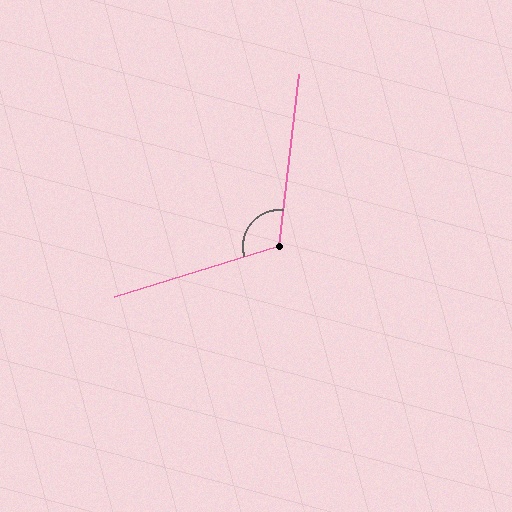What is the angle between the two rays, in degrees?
Approximately 114 degrees.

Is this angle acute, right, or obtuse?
It is obtuse.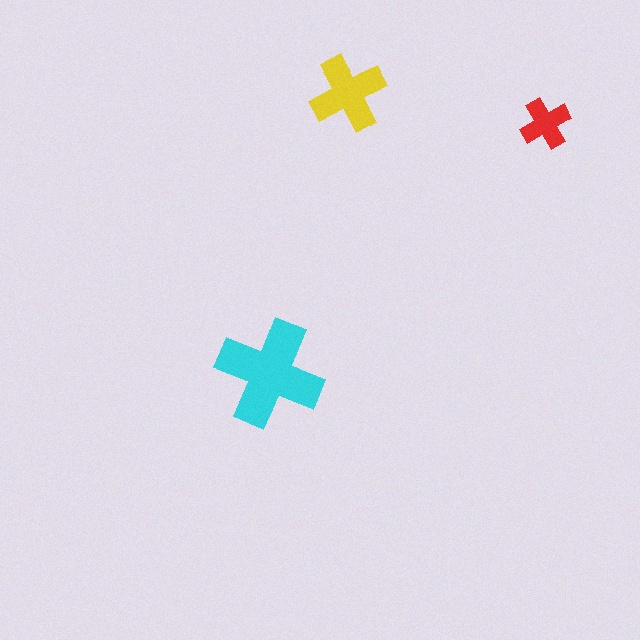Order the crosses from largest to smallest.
the cyan one, the yellow one, the red one.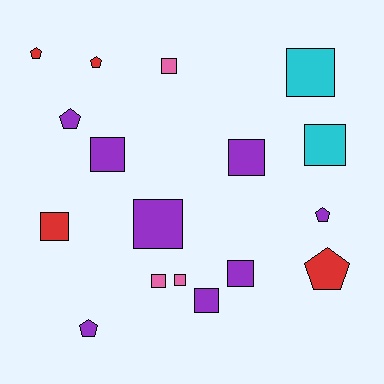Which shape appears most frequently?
Square, with 11 objects.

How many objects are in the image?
There are 17 objects.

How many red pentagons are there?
There are 3 red pentagons.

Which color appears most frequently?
Purple, with 8 objects.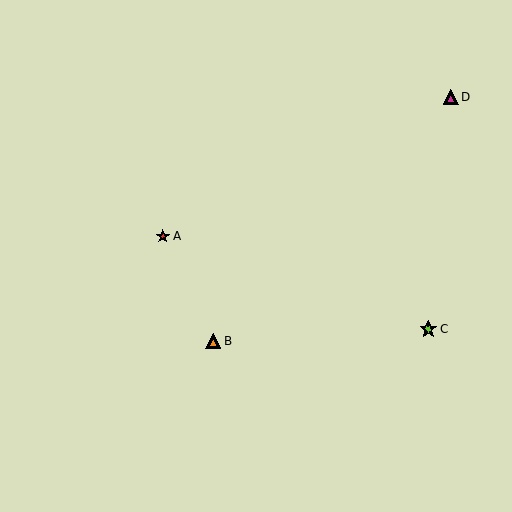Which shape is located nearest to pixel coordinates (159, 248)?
The red star (labeled A) at (163, 236) is nearest to that location.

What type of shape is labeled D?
Shape D is a magenta triangle.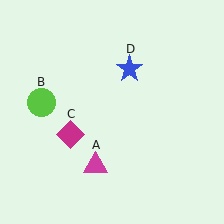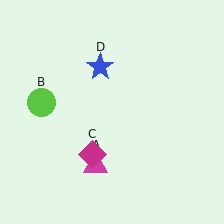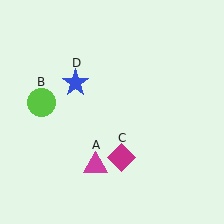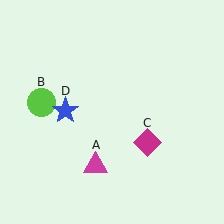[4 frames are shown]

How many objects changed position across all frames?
2 objects changed position: magenta diamond (object C), blue star (object D).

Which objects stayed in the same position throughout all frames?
Magenta triangle (object A) and lime circle (object B) remained stationary.